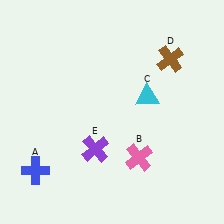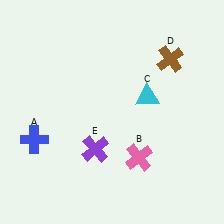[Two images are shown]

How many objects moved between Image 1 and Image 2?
1 object moved between the two images.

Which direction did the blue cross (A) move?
The blue cross (A) moved up.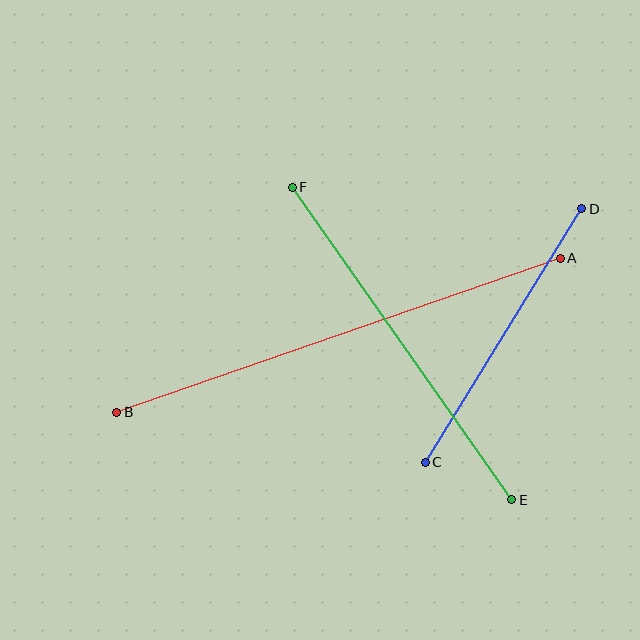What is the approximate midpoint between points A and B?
The midpoint is at approximately (339, 335) pixels.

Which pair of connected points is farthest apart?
Points A and B are farthest apart.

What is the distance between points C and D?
The distance is approximately 298 pixels.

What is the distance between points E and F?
The distance is approximately 382 pixels.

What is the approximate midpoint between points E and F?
The midpoint is at approximately (402, 343) pixels.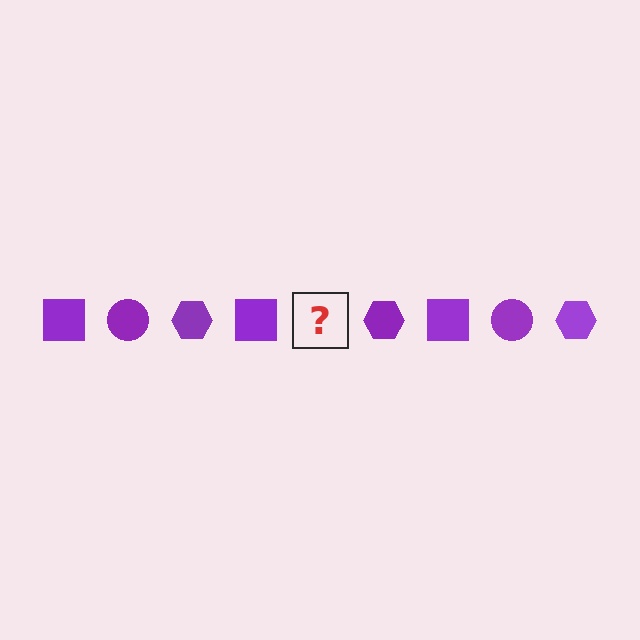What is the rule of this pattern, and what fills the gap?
The rule is that the pattern cycles through square, circle, hexagon shapes in purple. The gap should be filled with a purple circle.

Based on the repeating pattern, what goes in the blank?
The blank should be a purple circle.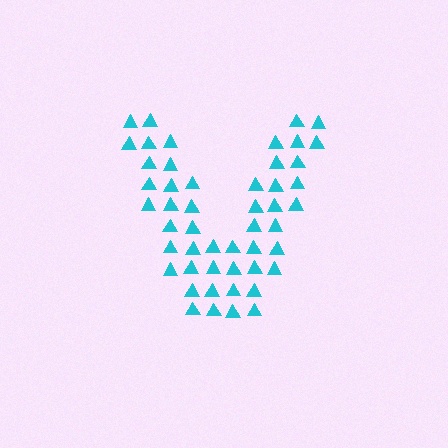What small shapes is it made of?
It is made of small triangles.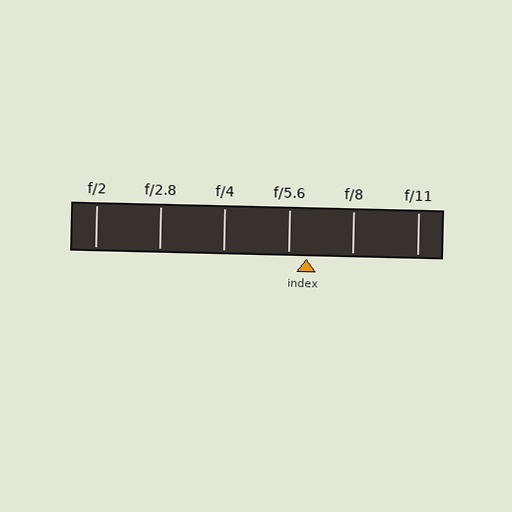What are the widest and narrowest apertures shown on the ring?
The widest aperture shown is f/2 and the narrowest is f/11.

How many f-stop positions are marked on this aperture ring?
There are 6 f-stop positions marked.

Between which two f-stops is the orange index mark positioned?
The index mark is between f/5.6 and f/8.